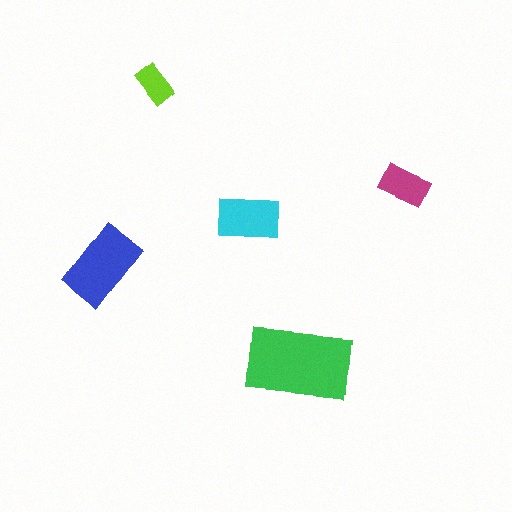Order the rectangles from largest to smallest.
the green one, the blue one, the cyan one, the magenta one, the lime one.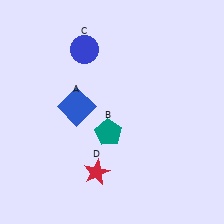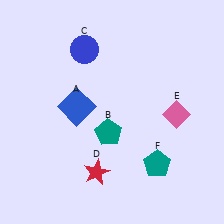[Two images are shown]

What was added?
A pink diamond (E), a teal pentagon (F) were added in Image 2.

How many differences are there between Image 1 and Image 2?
There are 2 differences between the two images.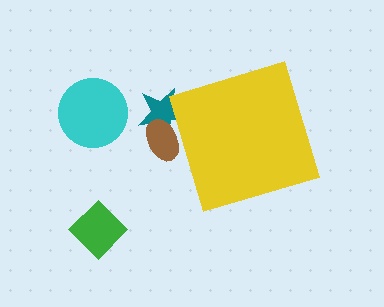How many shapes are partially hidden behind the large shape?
2 shapes are partially hidden.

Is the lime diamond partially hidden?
No, the lime diamond is fully visible.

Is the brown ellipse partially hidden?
Yes, the brown ellipse is partially hidden behind the yellow diamond.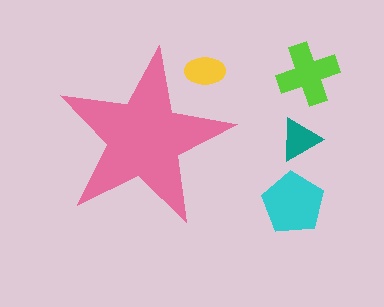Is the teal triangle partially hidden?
No, the teal triangle is fully visible.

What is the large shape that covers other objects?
A pink star.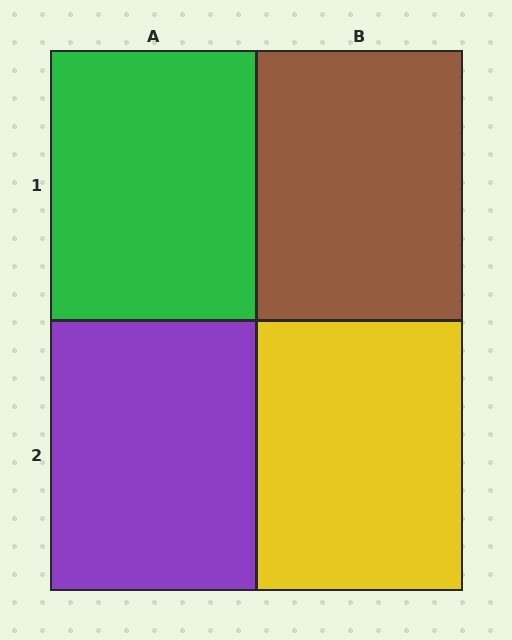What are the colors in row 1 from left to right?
Green, brown.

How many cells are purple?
1 cell is purple.